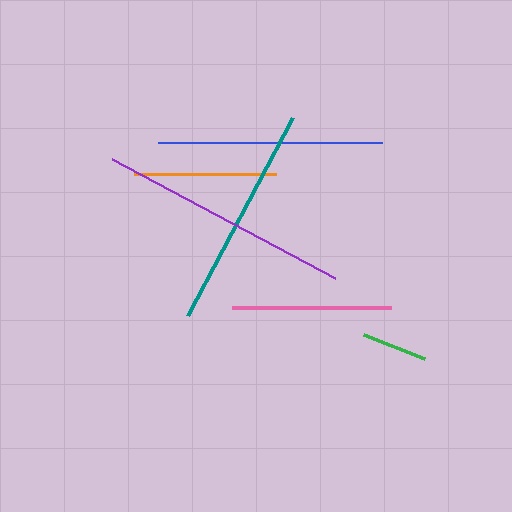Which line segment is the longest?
The purple line is the longest at approximately 252 pixels.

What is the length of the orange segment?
The orange segment is approximately 142 pixels long.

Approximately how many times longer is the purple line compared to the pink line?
The purple line is approximately 1.6 times the length of the pink line.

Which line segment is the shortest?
The green line is the shortest at approximately 65 pixels.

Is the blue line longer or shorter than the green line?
The blue line is longer than the green line.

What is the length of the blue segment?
The blue segment is approximately 224 pixels long.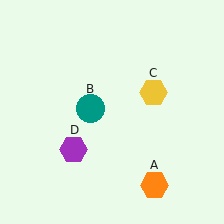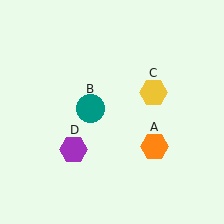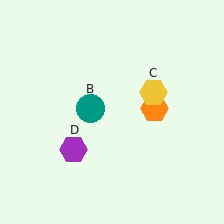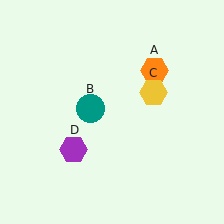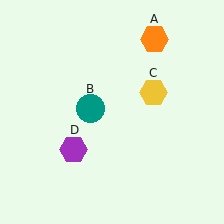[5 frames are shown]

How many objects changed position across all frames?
1 object changed position: orange hexagon (object A).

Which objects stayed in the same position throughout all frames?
Teal circle (object B) and yellow hexagon (object C) and purple hexagon (object D) remained stationary.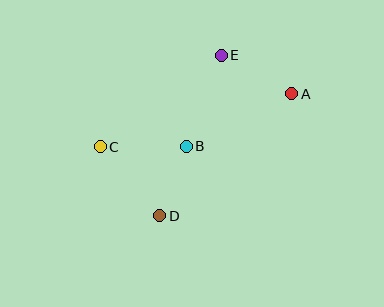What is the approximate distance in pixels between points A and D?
The distance between A and D is approximately 180 pixels.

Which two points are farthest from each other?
Points A and C are farthest from each other.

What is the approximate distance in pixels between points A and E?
The distance between A and E is approximately 80 pixels.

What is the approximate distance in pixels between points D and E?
The distance between D and E is approximately 172 pixels.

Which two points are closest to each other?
Points B and D are closest to each other.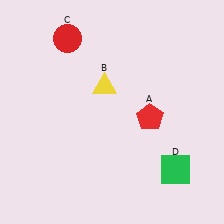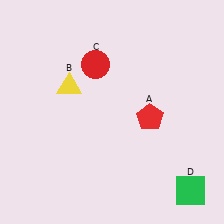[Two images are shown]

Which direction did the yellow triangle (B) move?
The yellow triangle (B) moved left.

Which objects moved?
The objects that moved are: the yellow triangle (B), the red circle (C), the green square (D).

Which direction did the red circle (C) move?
The red circle (C) moved right.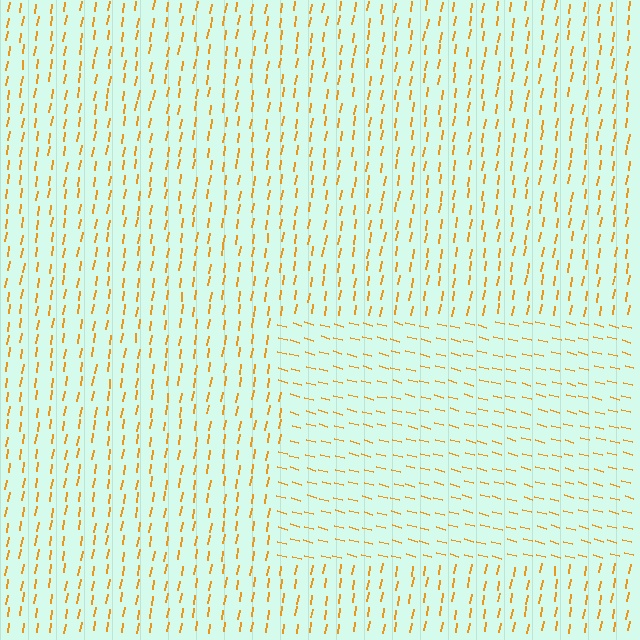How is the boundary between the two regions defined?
The boundary is defined purely by a change in line orientation (approximately 84 degrees difference). All lines are the same color and thickness.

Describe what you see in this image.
The image is filled with small orange line segments. A rectangle region in the image has lines oriented differently from the surrounding lines, creating a visible texture boundary.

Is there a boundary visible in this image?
Yes, there is a texture boundary formed by a change in line orientation.